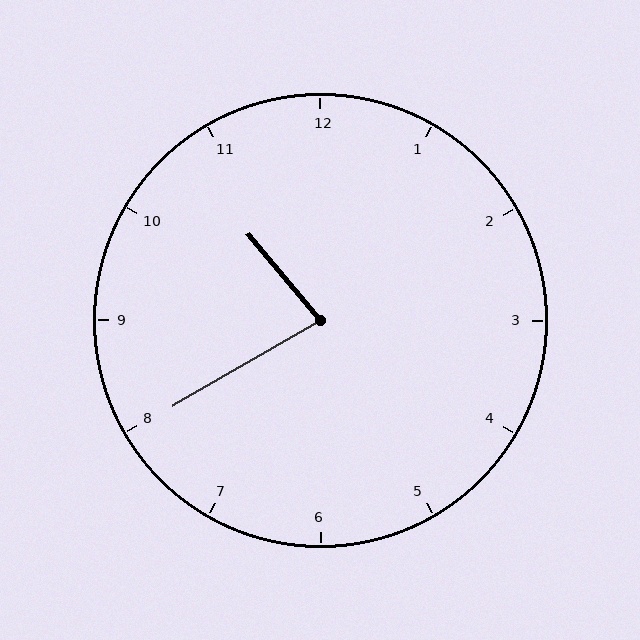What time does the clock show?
10:40.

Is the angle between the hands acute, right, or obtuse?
It is acute.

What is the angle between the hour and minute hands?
Approximately 80 degrees.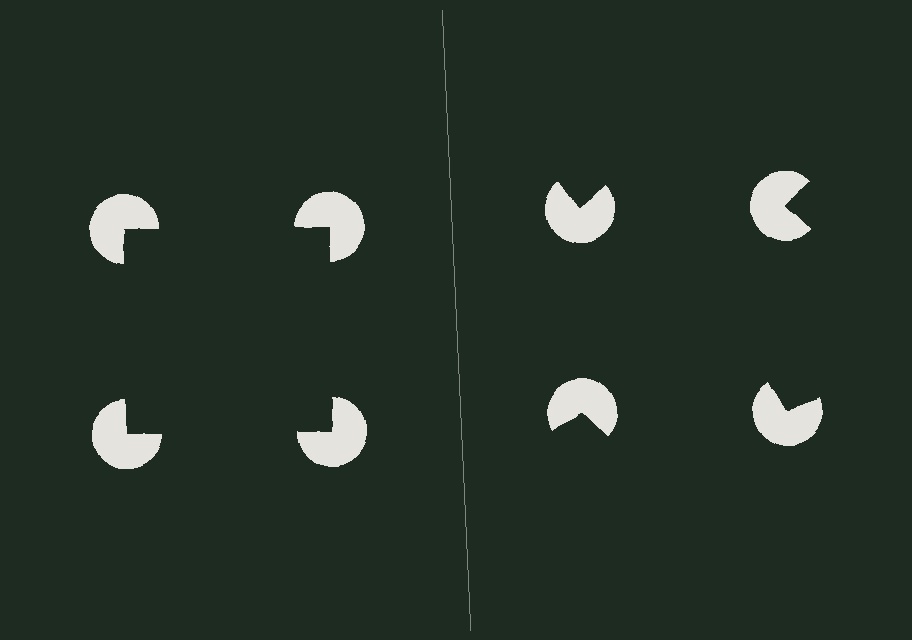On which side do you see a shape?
An illusory square appears on the left side. On the right side the wedge cuts are rotated, so no coherent shape forms.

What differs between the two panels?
The pac-man discs are positioned identically on both sides; only the wedge orientations differ. On the left they align to a square; on the right they are misaligned.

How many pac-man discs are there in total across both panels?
8 — 4 on each side.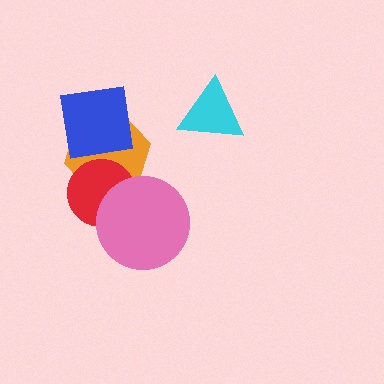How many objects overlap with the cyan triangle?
0 objects overlap with the cyan triangle.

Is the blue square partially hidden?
No, no other shape covers it.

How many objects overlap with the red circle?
2 objects overlap with the red circle.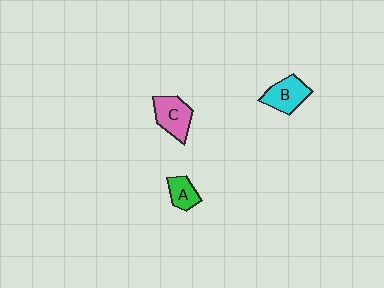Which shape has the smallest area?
Shape A (green).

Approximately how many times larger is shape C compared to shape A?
Approximately 1.6 times.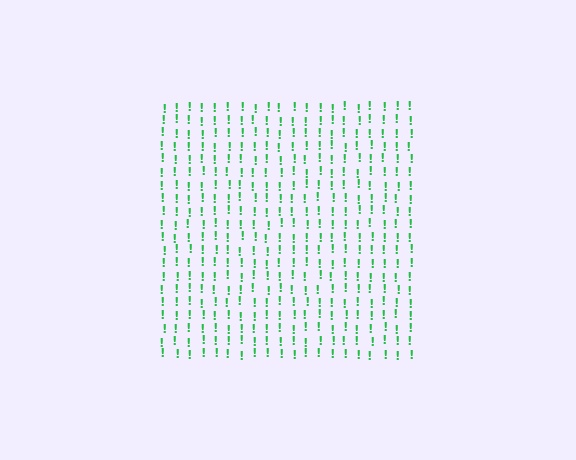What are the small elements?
The small elements are exclamation marks.